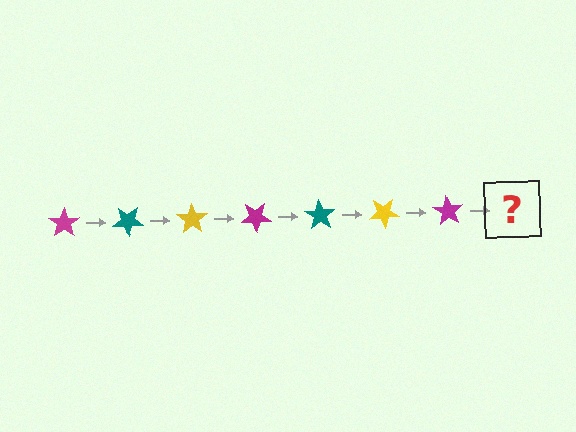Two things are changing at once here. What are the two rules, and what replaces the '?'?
The two rules are that it rotates 35 degrees each step and the color cycles through magenta, teal, and yellow. The '?' should be a teal star, rotated 245 degrees from the start.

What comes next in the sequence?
The next element should be a teal star, rotated 245 degrees from the start.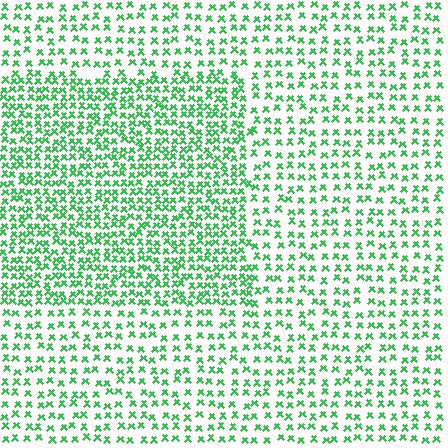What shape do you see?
I see a rectangle.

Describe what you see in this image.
The image contains small green elements arranged at two different densities. A rectangle-shaped region is visible where the elements are more densely packed than the surrounding area.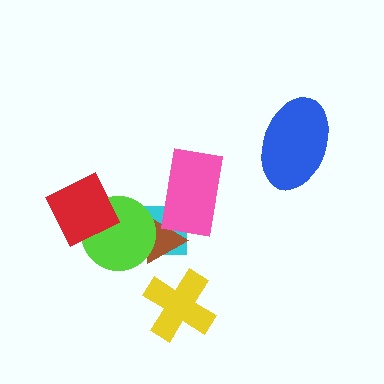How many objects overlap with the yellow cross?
0 objects overlap with the yellow cross.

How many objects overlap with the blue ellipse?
0 objects overlap with the blue ellipse.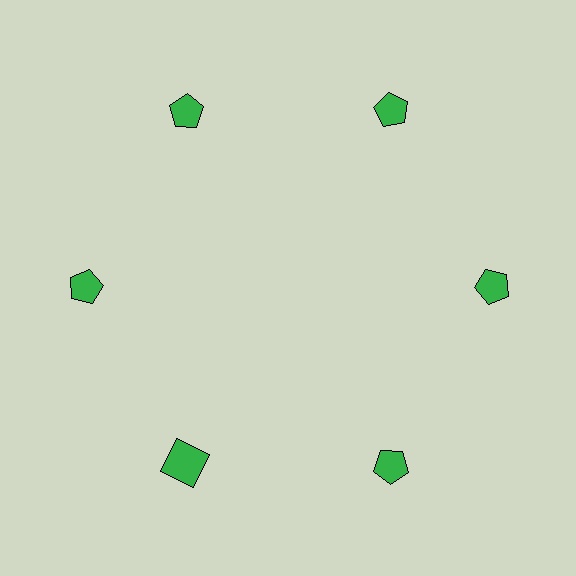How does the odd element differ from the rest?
It has a different shape: square instead of pentagon.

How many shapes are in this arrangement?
There are 6 shapes arranged in a ring pattern.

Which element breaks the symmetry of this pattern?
The green square at roughly the 7 o'clock position breaks the symmetry. All other shapes are green pentagons.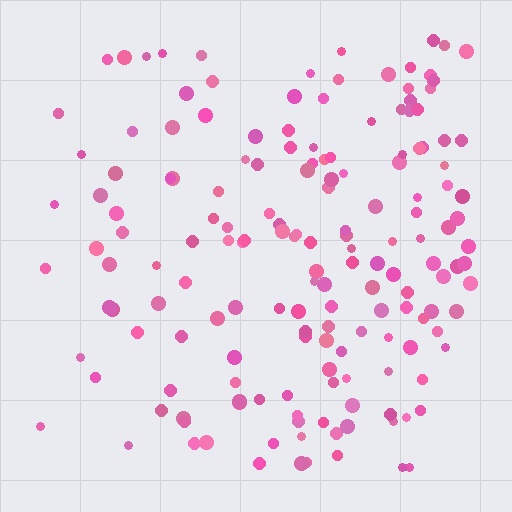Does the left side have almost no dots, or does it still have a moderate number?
Still a moderate number, just noticeably fewer than the right.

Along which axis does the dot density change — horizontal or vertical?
Horizontal.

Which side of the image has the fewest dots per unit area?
The left.